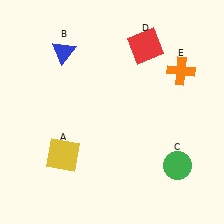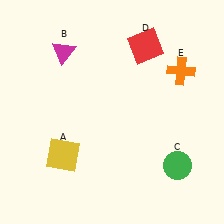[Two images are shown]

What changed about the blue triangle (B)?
In Image 1, B is blue. In Image 2, it changed to magenta.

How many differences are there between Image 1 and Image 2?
There is 1 difference between the two images.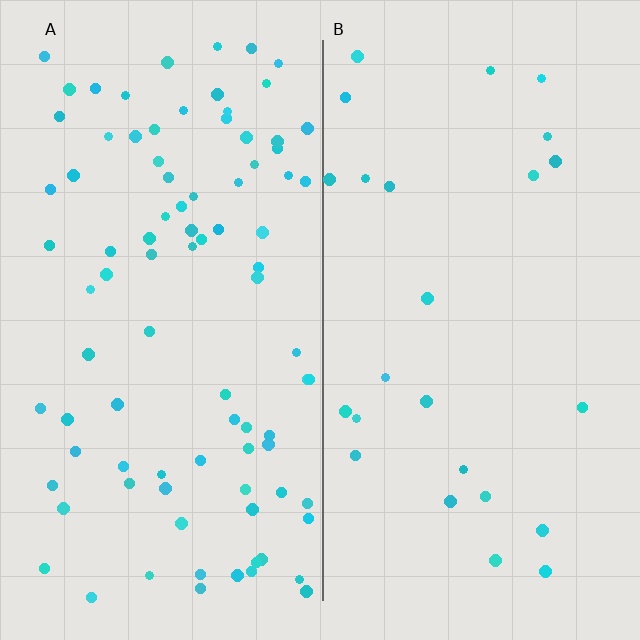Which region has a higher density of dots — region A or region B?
A (the left).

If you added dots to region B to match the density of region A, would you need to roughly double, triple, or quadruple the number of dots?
Approximately quadruple.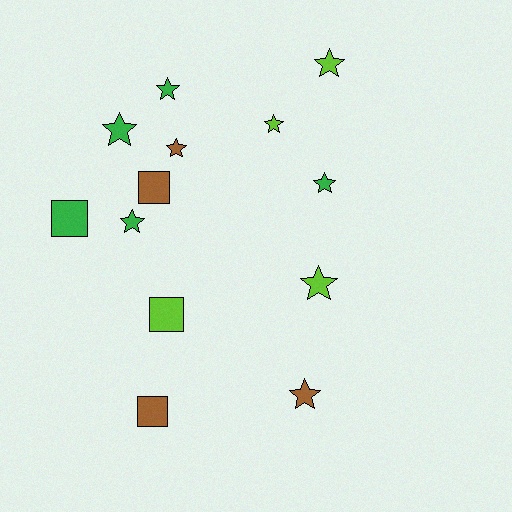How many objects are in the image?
There are 13 objects.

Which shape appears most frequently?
Star, with 9 objects.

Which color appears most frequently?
Green, with 5 objects.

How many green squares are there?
There is 1 green square.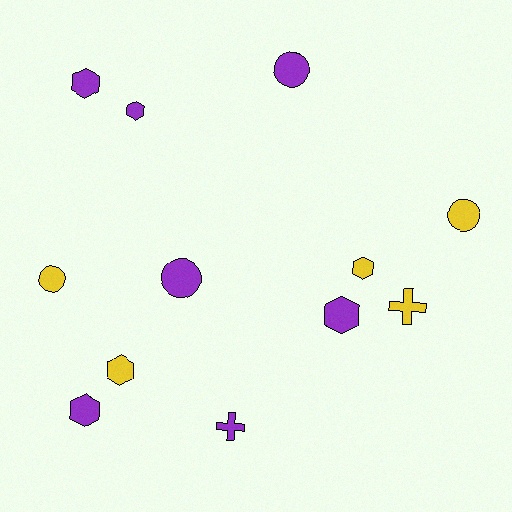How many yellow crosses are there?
There is 1 yellow cross.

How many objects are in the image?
There are 12 objects.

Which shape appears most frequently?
Hexagon, with 6 objects.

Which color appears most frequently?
Purple, with 7 objects.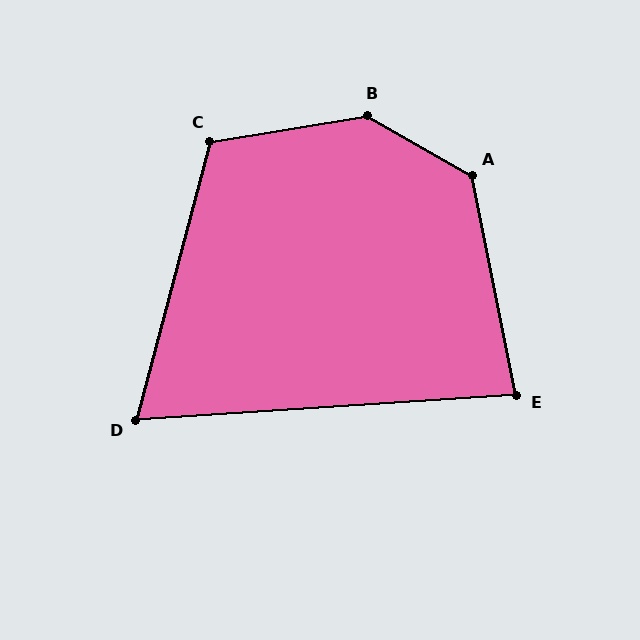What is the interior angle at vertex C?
Approximately 114 degrees (obtuse).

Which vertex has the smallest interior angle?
D, at approximately 71 degrees.